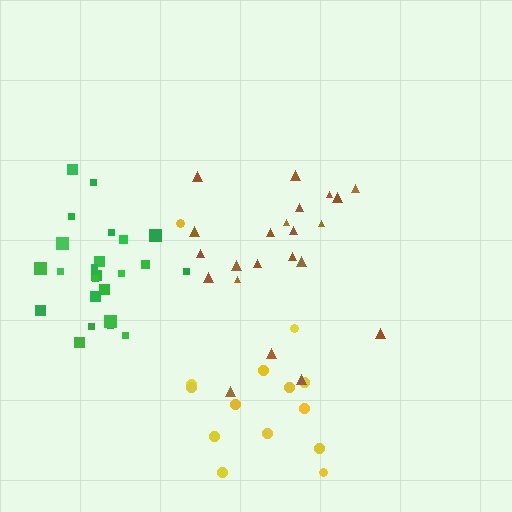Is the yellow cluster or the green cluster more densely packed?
Green.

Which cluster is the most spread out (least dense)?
Yellow.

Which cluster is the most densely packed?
Green.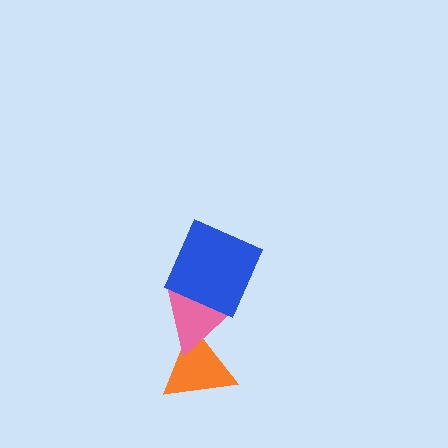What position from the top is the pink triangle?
The pink triangle is 2nd from the top.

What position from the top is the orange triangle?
The orange triangle is 3rd from the top.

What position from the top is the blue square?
The blue square is 1st from the top.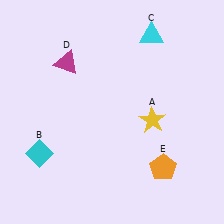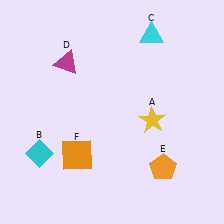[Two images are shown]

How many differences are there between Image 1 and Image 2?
There is 1 difference between the two images.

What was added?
An orange square (F) was added in Image 2.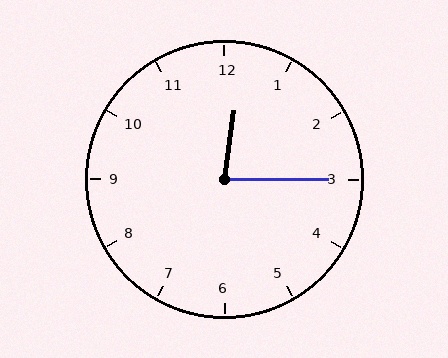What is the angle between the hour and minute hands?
Approximately 82 degrees.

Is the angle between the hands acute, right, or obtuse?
It is acute.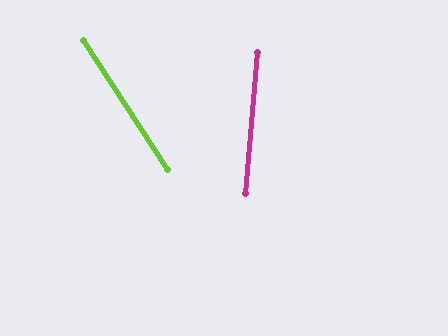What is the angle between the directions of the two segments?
Approximately 38 degrees.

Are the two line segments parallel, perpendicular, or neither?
Neither parallel nor perpendicular — they differ by about 38°.